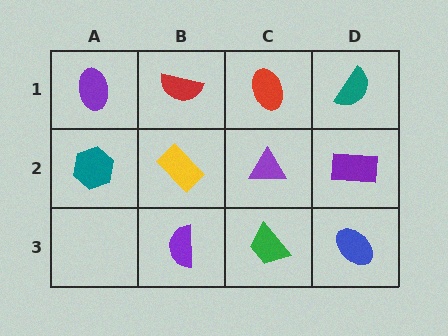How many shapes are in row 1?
4 shapes.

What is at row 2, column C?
A purple triangle.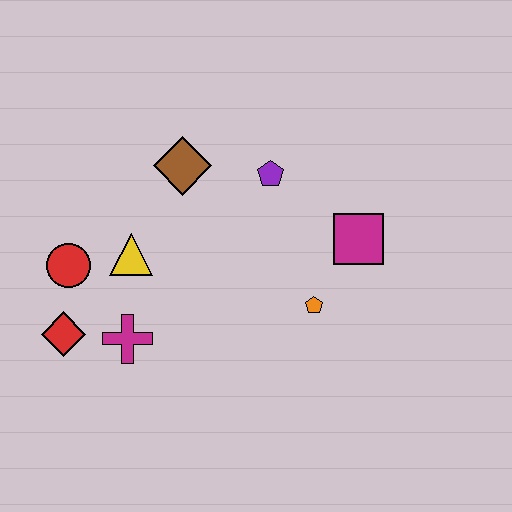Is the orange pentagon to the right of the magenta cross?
Yes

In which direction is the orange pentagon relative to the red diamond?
The orange pentagon is to the right of the red diamond.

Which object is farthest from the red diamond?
The magenta square is farthest from the red diamond.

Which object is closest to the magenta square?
The orange pentagon is closest to the magenta square.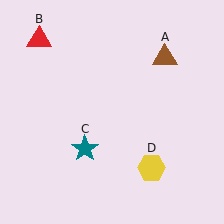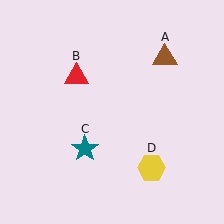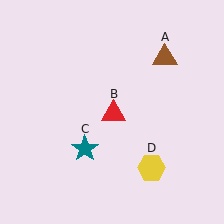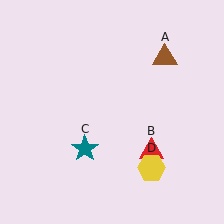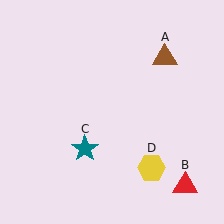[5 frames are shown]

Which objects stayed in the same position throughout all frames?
Brown triangle (object A) and teal star (object C) and yellow hexagon (object D) remained stationary.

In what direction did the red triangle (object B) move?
The red triangle (object B) moved down and to the right.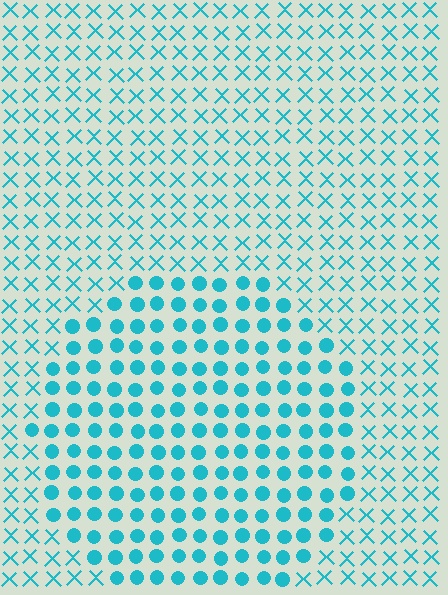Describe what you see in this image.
The image is filled with small cyan elements arranged in a uniform grid. A circle-shaped region contains circles, while the surrounding area contains X marks. The boundary is defined purely by the change in element shape.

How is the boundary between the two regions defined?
The boundary is defined by a change in element shape: circles inside vs. X marks outside. All elements share the same color and spacing.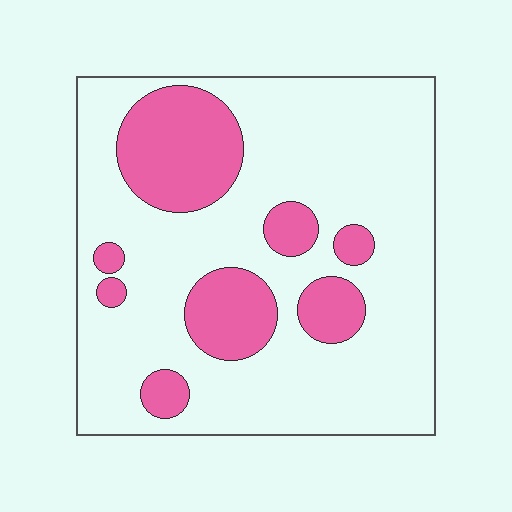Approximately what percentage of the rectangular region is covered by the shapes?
Approximately 25%.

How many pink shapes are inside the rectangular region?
8.